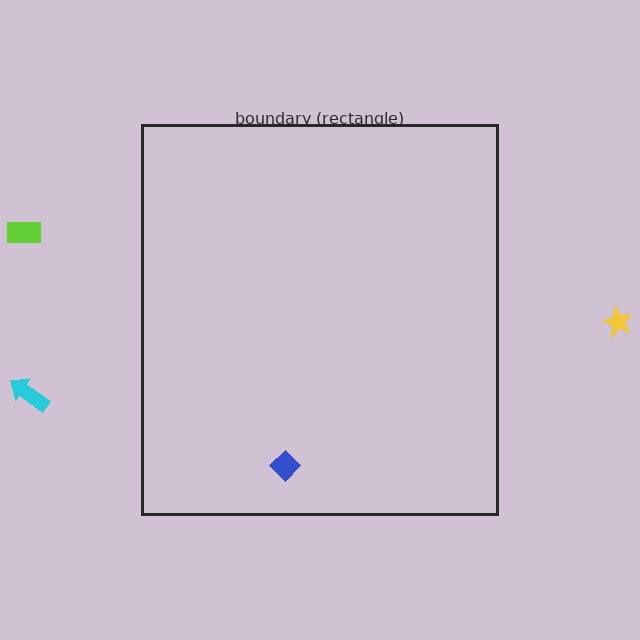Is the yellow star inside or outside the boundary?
Outside.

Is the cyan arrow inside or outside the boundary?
Outside.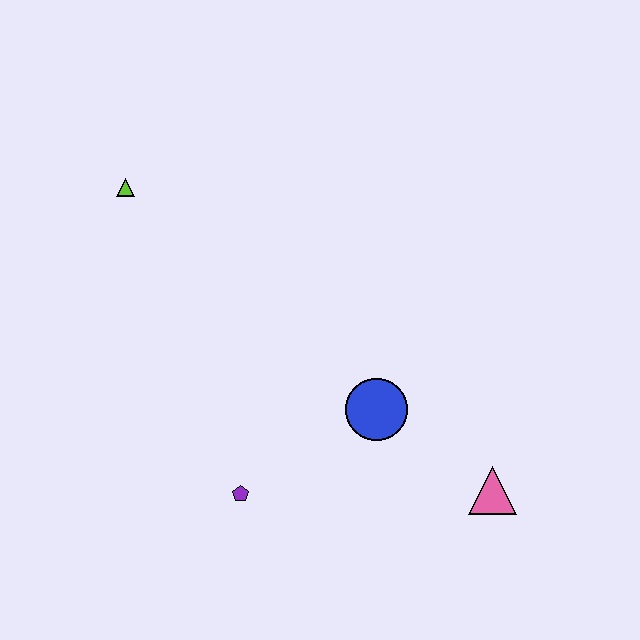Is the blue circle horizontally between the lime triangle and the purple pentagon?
No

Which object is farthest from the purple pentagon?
The lime triangle is farthest from the purple pentagon.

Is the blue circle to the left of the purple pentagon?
No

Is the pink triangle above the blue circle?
No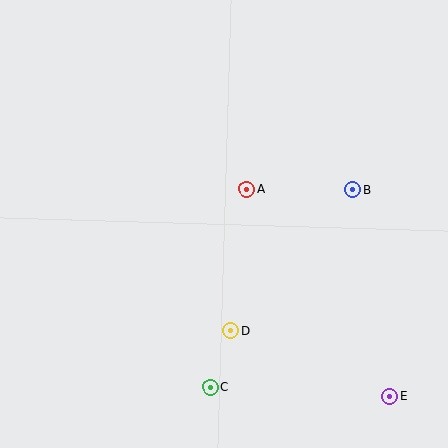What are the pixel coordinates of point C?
Point C is at (210, 387).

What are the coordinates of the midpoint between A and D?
The midpoint between A and D is at (239, 260).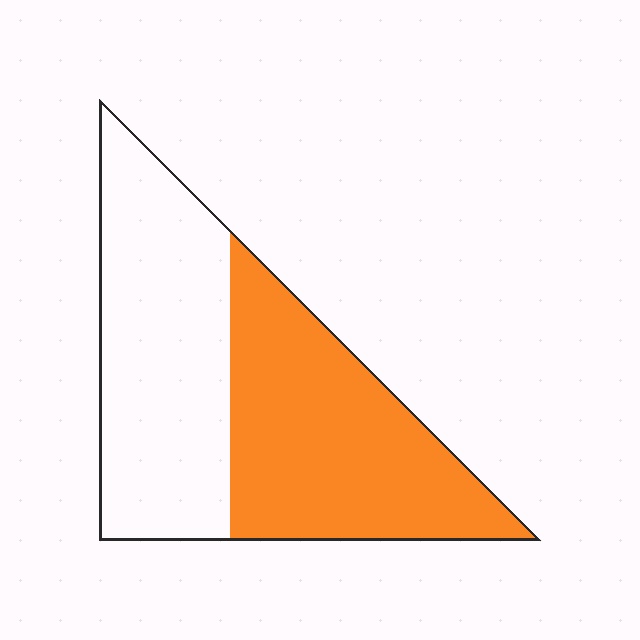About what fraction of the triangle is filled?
About one half (1/2).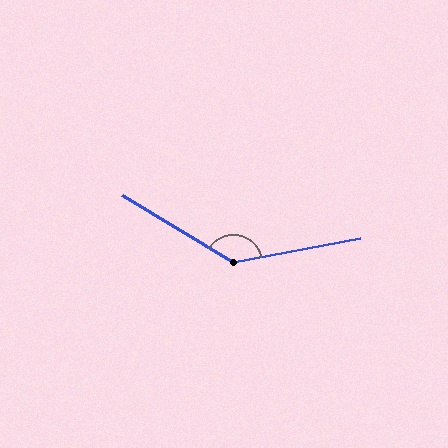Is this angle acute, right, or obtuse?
It is obtuse.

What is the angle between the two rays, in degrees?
Approximately 138 degrees.